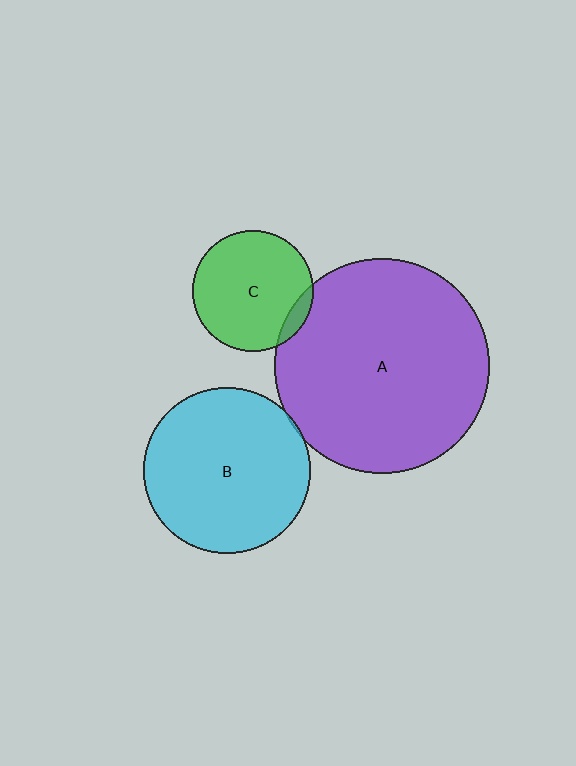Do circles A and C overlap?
Yes.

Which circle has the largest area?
Circle A (purple).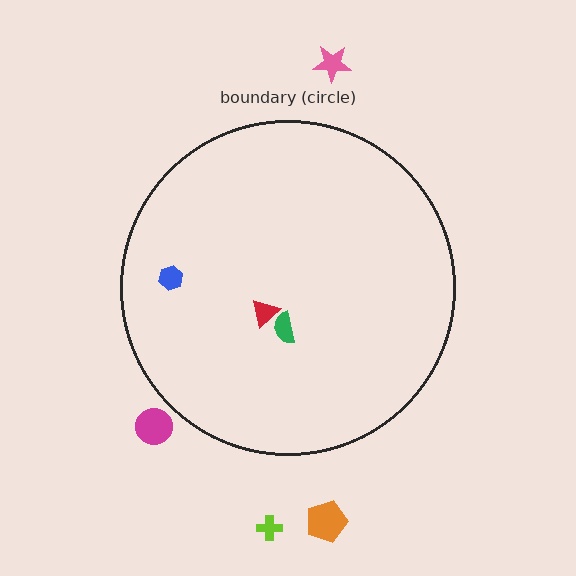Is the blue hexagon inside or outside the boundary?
Inside.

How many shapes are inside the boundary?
3 inside, 4 outside.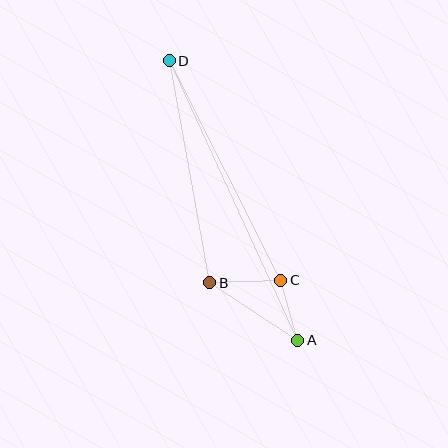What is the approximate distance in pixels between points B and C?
The distance between B and C is approximately 71 pixels.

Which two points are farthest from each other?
Points A and D are farthest from each other.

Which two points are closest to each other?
Points A and C are closest to each other.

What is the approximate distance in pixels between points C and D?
The distance between C and D is approximately 246 pixels.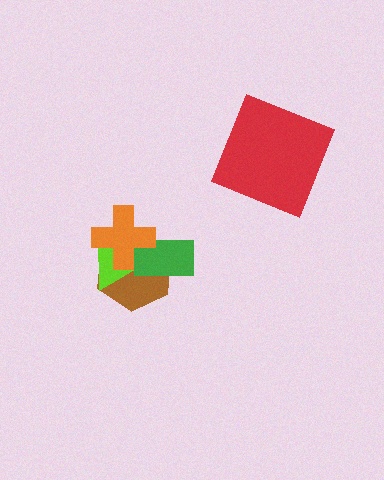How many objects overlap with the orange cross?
3 objects overlap with the orange cross.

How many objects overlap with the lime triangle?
3 objects overlap with the lime triangle.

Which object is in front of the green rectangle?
The orange cross is in front of the green rectangle.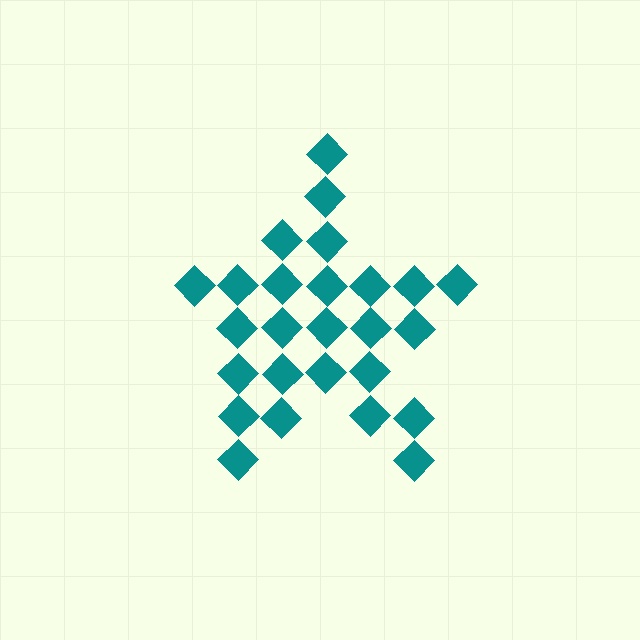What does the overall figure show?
The overall figure shows a star.